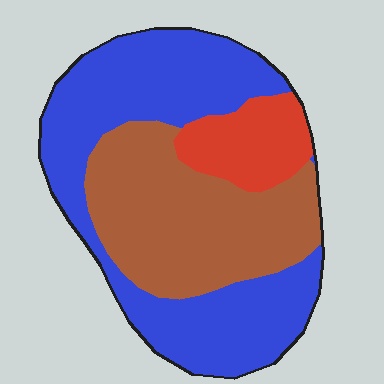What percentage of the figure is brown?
Brown takes up between a quarter and a half of the figure.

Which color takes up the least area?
Red, at roughly 15%.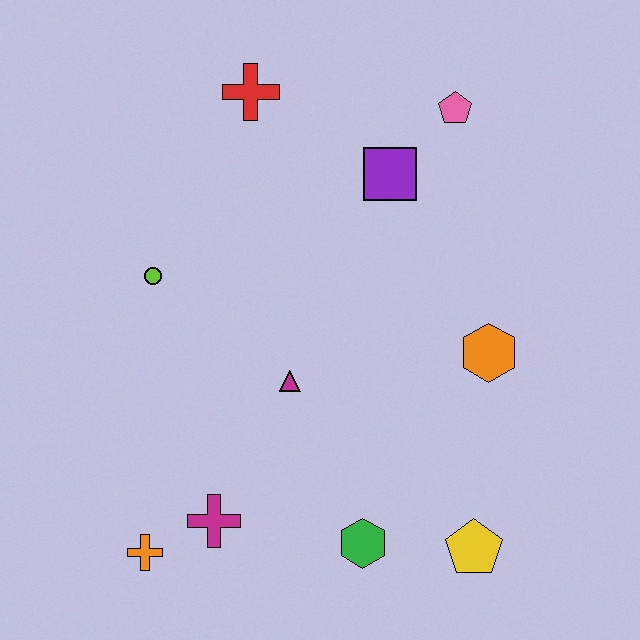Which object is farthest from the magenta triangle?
The pink pentagon is farthest from the magenta triangle.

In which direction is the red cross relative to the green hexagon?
The red cross is above the green hexagon.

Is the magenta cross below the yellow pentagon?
No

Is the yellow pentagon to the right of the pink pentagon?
Yes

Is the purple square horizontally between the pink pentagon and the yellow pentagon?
No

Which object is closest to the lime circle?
The magenta triangle is closest to the lime circle.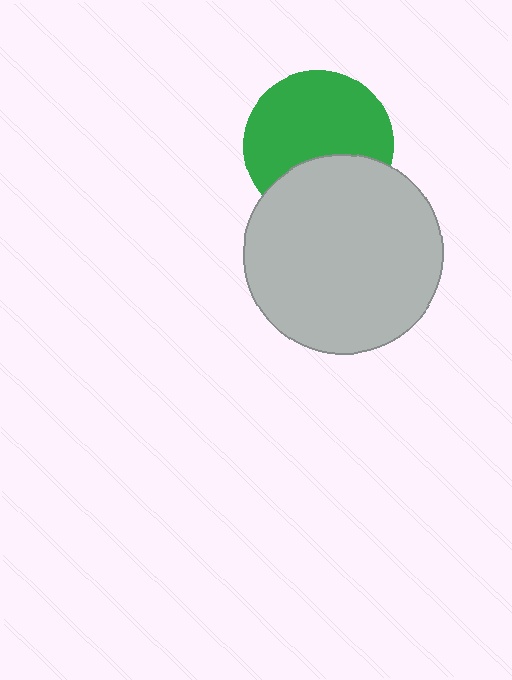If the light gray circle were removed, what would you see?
You would see the complete green circle.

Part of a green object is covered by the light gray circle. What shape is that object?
It is a circle.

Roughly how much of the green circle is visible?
Most of it is visible (roughly 67%).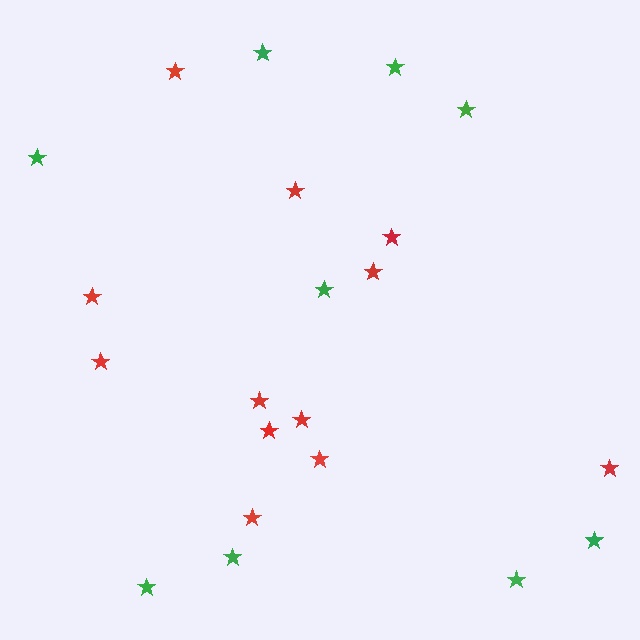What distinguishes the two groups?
There are 2 groups: one group of red stars (12) and one group of green stars (9).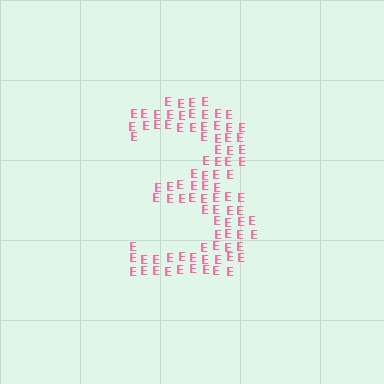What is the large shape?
The large shape is the digit 3.